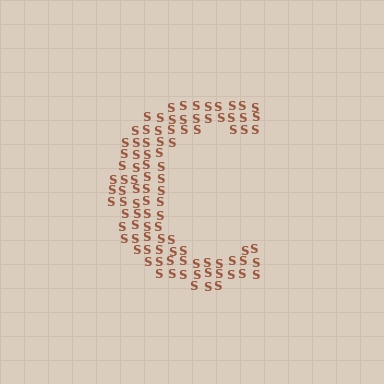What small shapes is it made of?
It is made of small letter S's.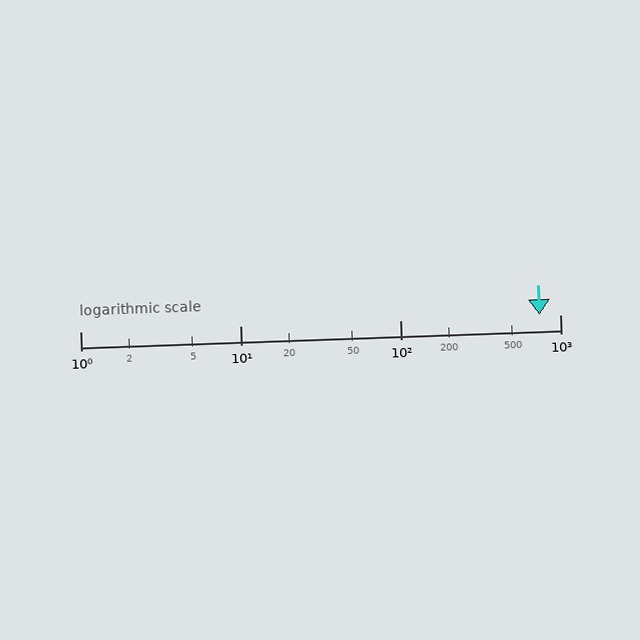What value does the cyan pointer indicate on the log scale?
The pointer indicates approximately 740.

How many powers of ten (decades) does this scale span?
The scale spans 3 decades, from 1 to 1000.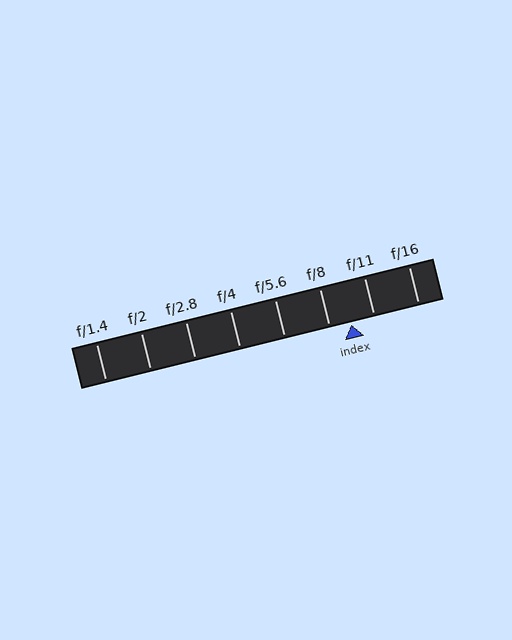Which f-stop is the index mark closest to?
The index mark is closest to f/8.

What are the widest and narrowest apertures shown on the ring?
The widest aperture shown is f/1.4 and the narrowest is f/16.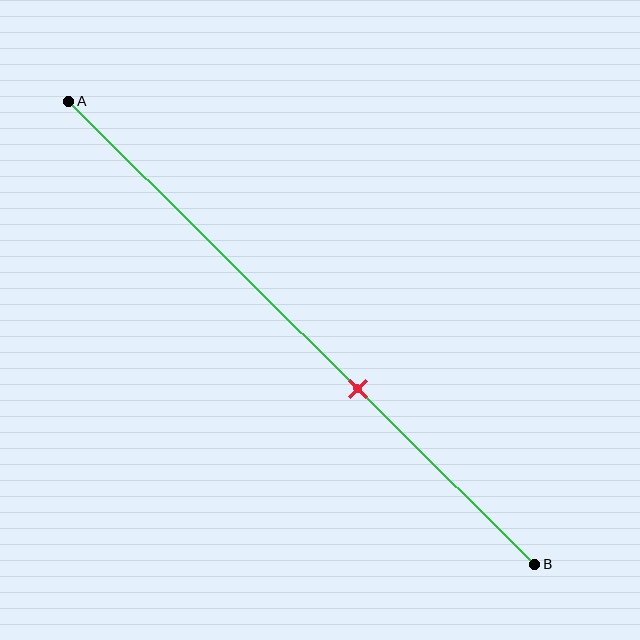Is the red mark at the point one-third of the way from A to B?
No, the mark is at about 60% from A, not at the 33% one-third point.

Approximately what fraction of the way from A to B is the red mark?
The red mark is approximately 60% of the way from A to B.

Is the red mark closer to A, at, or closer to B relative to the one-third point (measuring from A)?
The red mark is closer to point B than the one-third point of segment AB.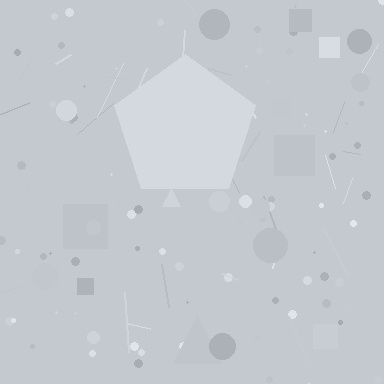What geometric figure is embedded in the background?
A pentagon is embedded in the background.